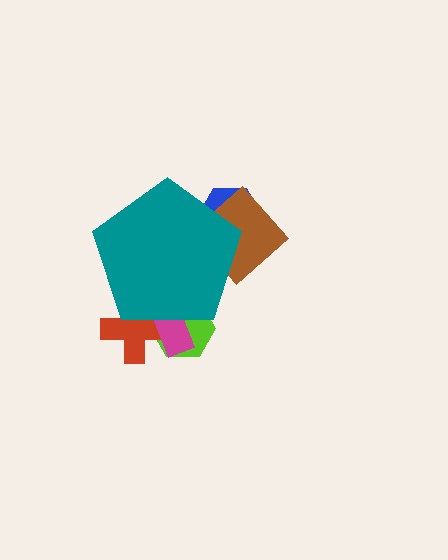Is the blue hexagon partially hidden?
Yes, the blue hexagon is partially hidden behind the teal pentagon.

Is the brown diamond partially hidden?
Yes, the brown diamond is partially hidden behind the teal pentagon.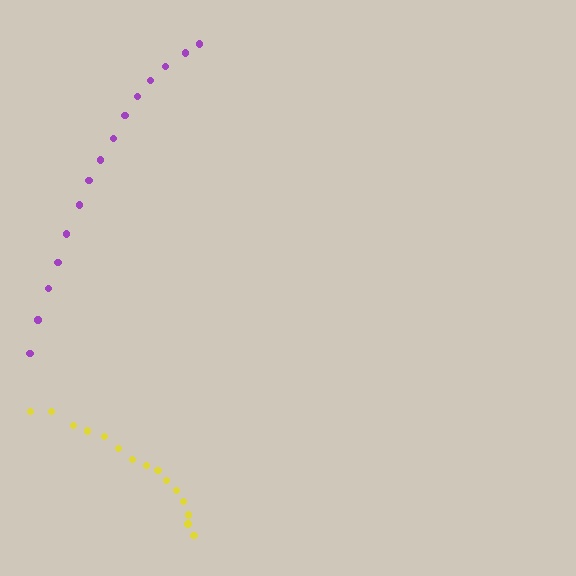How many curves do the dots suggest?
There are 2 distinct paths.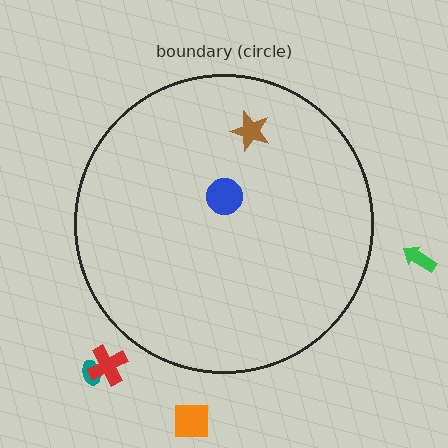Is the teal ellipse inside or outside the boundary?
Outside.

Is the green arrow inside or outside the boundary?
Outside.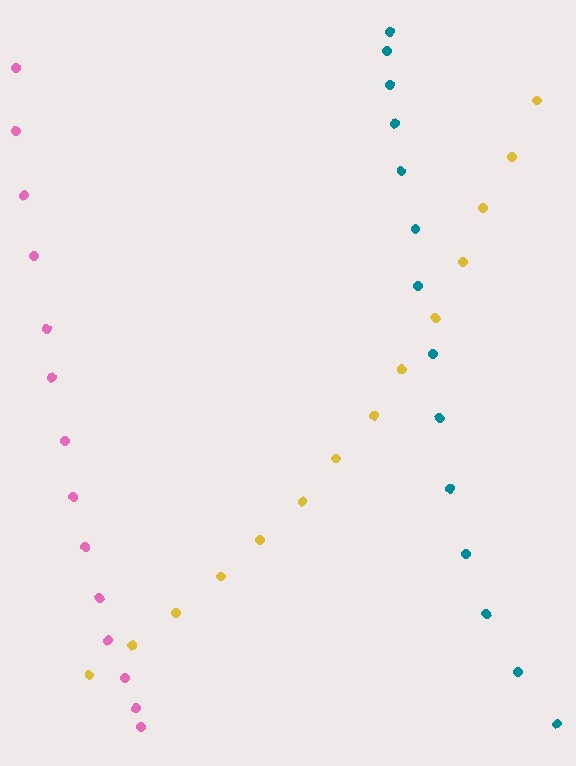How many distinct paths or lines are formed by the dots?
There are 3 distinct paths.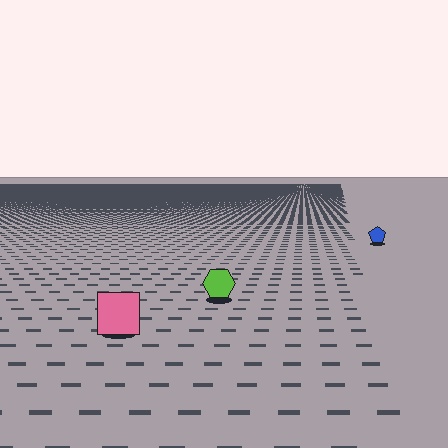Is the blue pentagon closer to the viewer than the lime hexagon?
No. The lime hexagon is closer — you can tell from the texture gradient: the ground texture is coarser near it.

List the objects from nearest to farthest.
From nearest to farthest: the pink square, the lime hexagon, the blue pentagon.